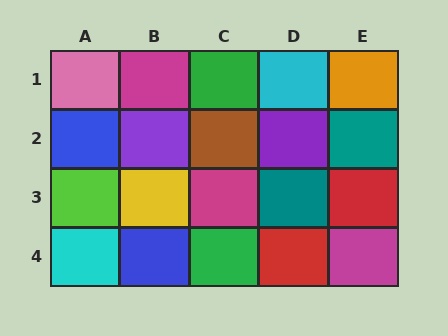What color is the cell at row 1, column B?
Magenta.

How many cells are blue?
2 cells are blue.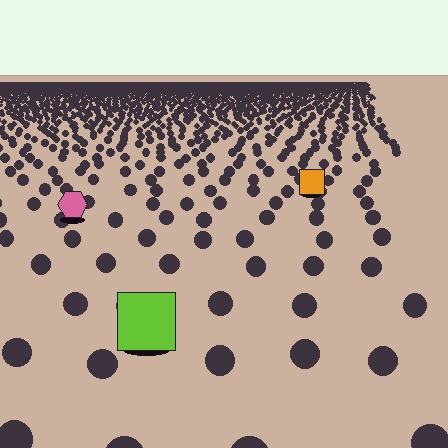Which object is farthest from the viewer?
The orange square is farthest from the viewer. It appears smaller and the ground texture around it is denser.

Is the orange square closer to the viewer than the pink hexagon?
No. The pink hexagon is closer — you can tell from the texture gradient: the ground texture is coarser near it.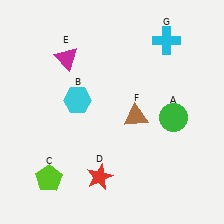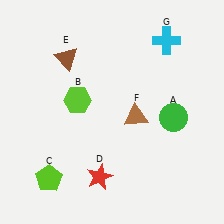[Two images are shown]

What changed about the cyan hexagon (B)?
In Image 1, B is cyan. In Image 2, it changed to lime.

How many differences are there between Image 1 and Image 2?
There are 2 differences between the two images.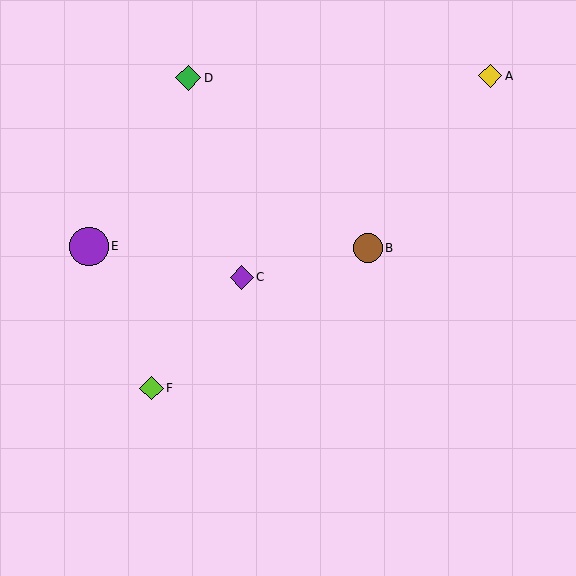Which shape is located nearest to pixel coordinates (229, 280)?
The purple diamond (labeled C) at (242, 277) is nearest to that location.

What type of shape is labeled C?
Shape C is a purple diamond.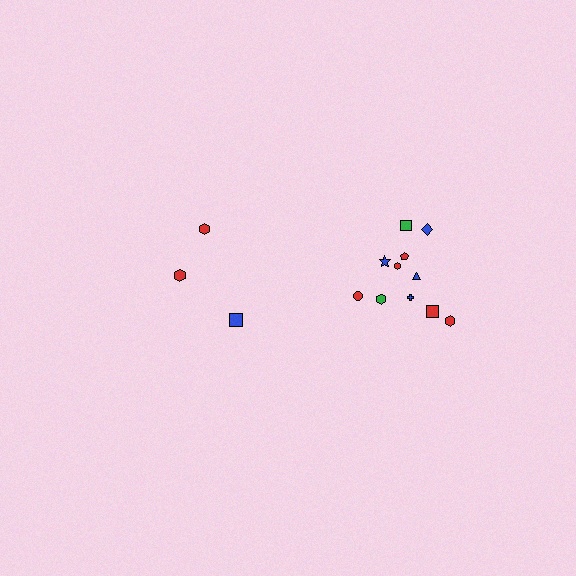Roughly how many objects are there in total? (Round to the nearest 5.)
Roughly 15 objects in total.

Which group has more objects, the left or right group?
The right group.